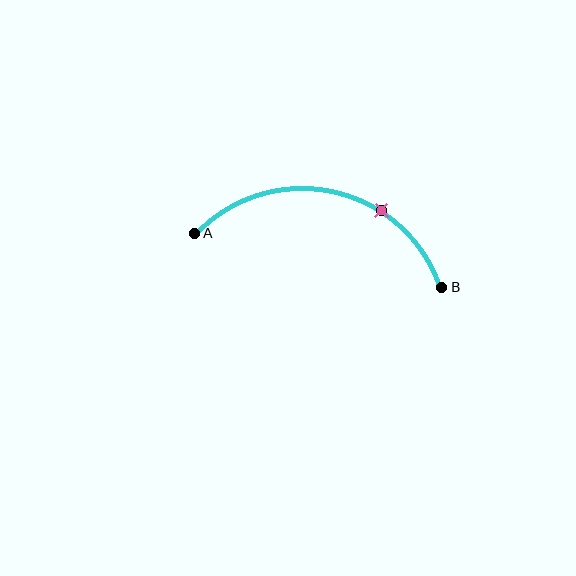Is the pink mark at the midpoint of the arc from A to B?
No. The pink mark lies on the arc but is closer to endpoint B. The arc midpoint would be at the point on the curve equidistant along the arc from both A and B.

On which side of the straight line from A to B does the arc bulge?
The arc bulges above the straight line connecting A and B.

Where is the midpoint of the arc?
The arc midpoint is the point on the curve farthest from the straight line joining A and B. It sits above that line.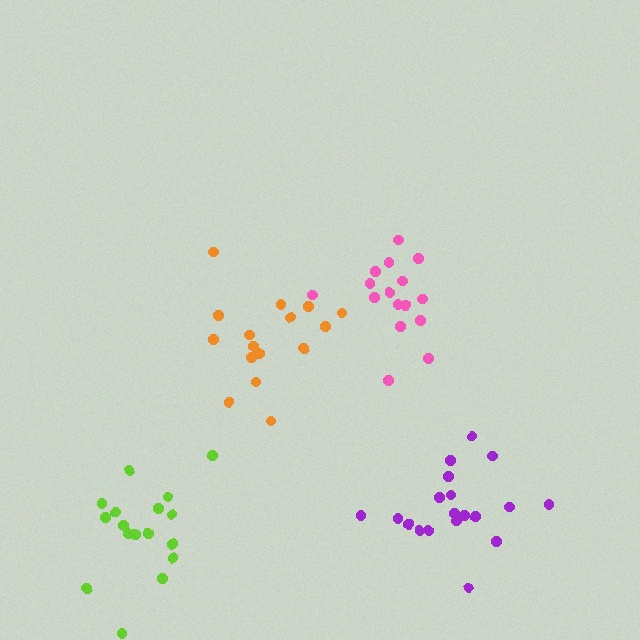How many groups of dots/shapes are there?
There are 4 groups.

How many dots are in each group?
Group 1: 16 dots, Group 2: 19 dots, Group 3: 16 dots, Group 4: 17 dots (68 total).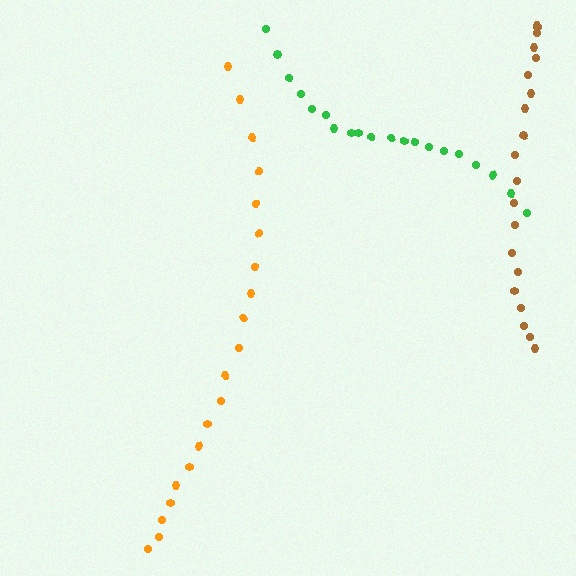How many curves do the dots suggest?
There are 3 distinct paths.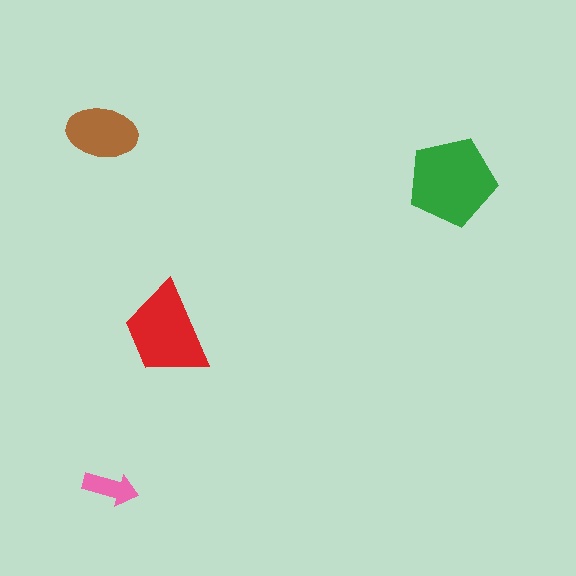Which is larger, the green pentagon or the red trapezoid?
The green pentagon.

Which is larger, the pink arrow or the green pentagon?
The green pentagon.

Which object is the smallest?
The pink arrow.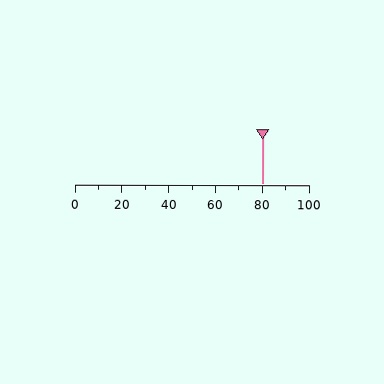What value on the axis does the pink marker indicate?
The marker indicates approximately 80.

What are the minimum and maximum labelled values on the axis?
The axis runs from 0 to 100.